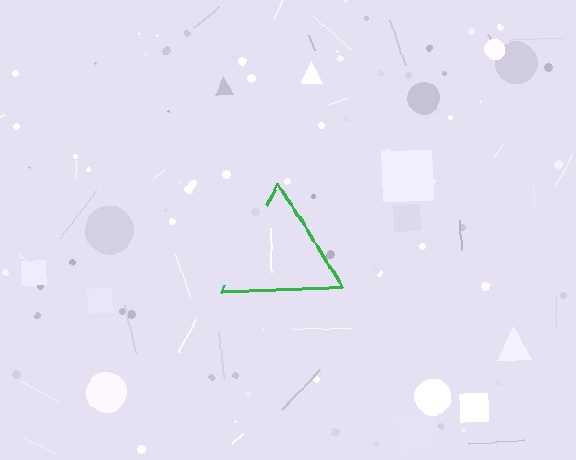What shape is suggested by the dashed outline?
The dashed outline suggests a triangle.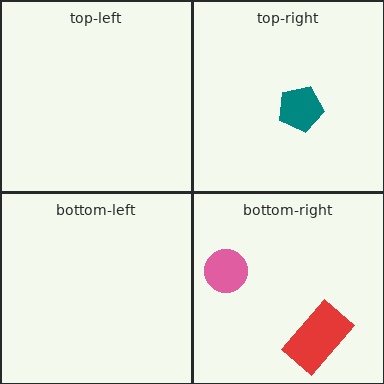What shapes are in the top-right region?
The teal pentagon.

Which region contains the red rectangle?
The bottom-right region.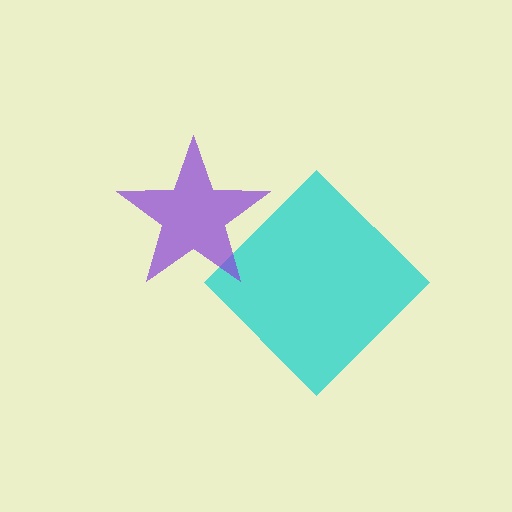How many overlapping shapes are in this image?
There are 2 overlapping shapes in the image.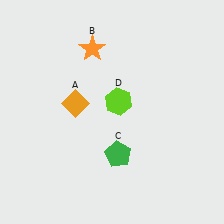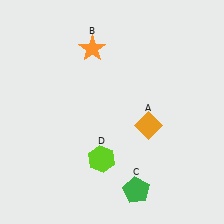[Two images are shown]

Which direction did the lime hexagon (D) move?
The lime hexagon (D) moved down.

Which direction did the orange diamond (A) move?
The orange diamond (A) moved right.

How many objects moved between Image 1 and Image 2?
3 objects moved between the two images.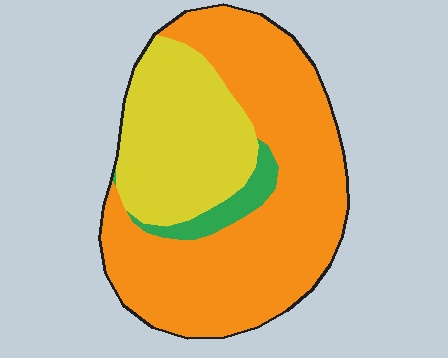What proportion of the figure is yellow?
Yellow covers 30% of the figure.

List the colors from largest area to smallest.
From largest to smallest: orange, yellow, green.